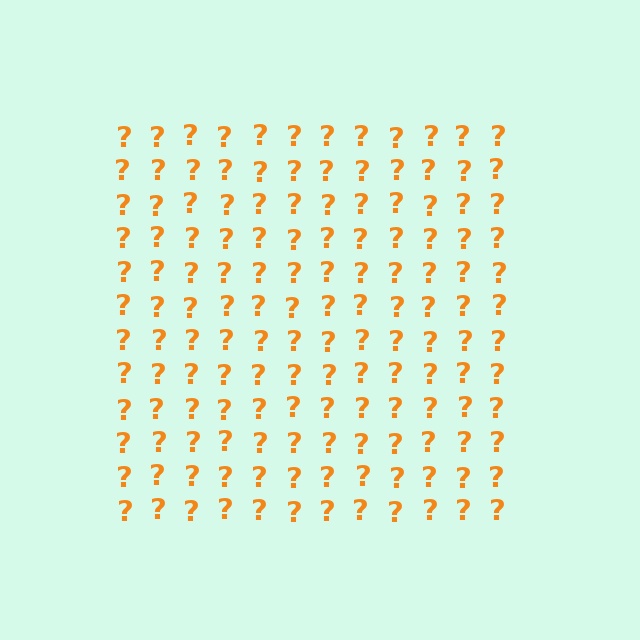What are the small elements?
The small elements are question marks.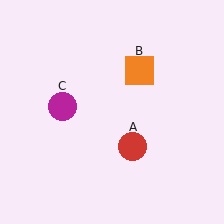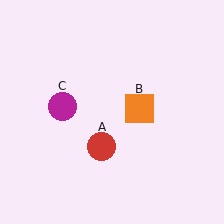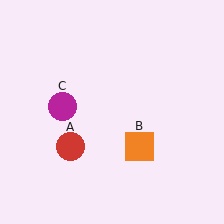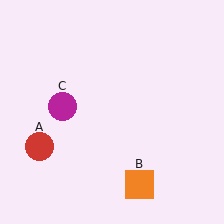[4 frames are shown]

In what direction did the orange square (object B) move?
The orange square (object B) moved down.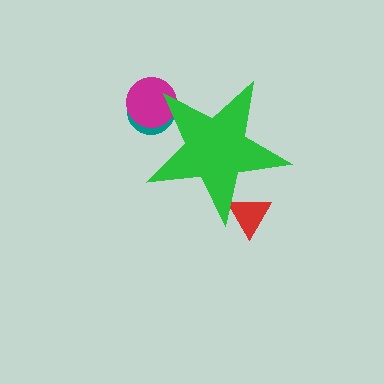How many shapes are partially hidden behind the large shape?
3 shapes are partially hidden.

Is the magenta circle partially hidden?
Yes, the magenta circle is partially hidden behind the green star.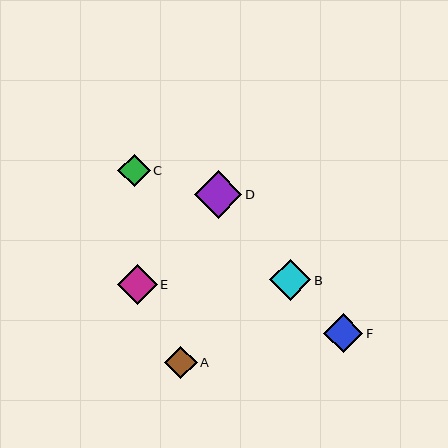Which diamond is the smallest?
Diamond C is the smallest with a size of approximately 32 pixels.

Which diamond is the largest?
Diamond D is the largest with a size of approximately 48 pixels.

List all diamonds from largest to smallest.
From largest to smallest: D, B, E, F, A, C.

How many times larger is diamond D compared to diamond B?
Diamond D is approximately 1.2 times the size of diamond B.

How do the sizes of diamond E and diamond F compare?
Diamond E and diamond F are approximately the same size.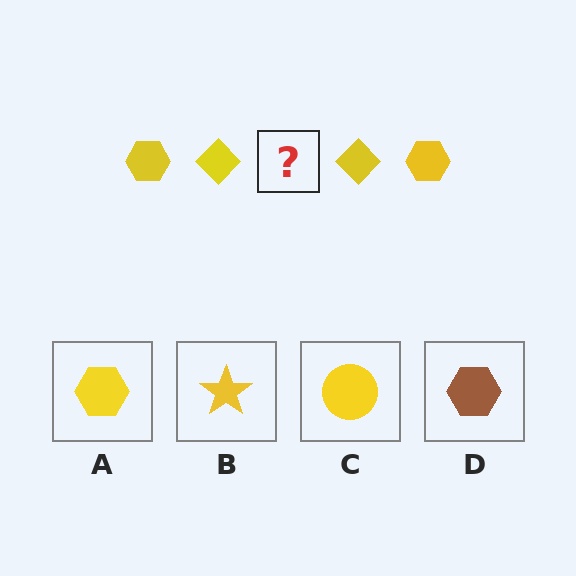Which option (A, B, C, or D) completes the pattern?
A.